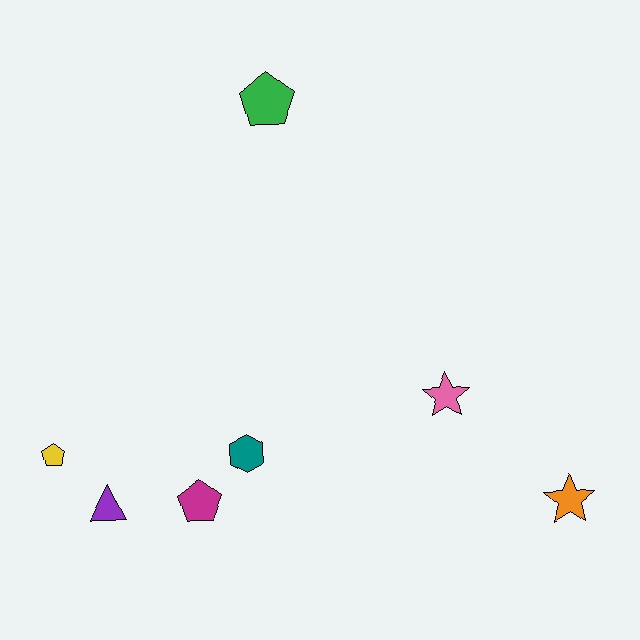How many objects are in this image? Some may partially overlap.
There are 7 objects.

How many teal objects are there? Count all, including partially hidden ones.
There is 1 teal object.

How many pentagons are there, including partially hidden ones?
There are 3 pentagons.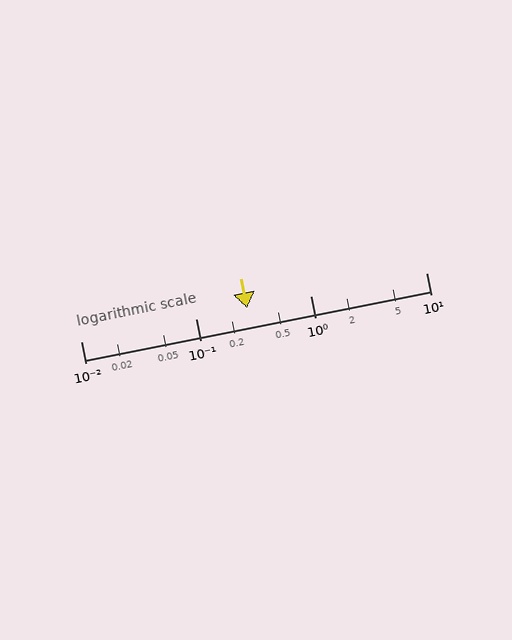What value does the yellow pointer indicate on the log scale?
The pointer indicates approximately 0.28.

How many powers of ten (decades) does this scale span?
The scale spans 3 decades, from 0.01 to 10.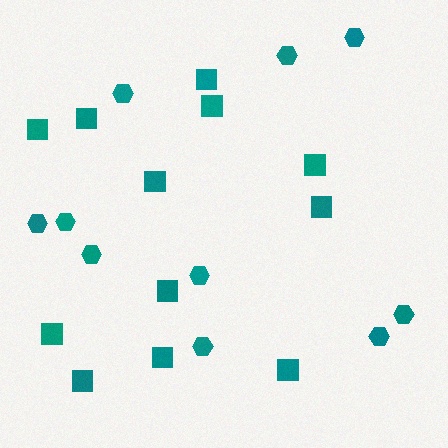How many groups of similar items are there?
There are 2 groups: one group of hexagons (10) and one group of squares (12).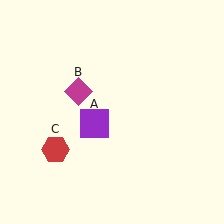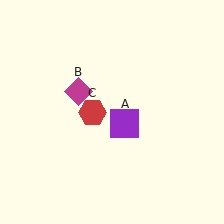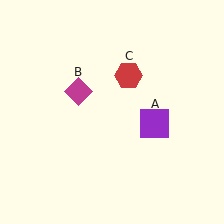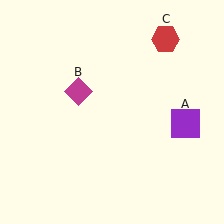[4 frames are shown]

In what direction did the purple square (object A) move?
The purple square (object A) moved right.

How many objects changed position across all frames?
2 objects changed position: purple square (object A), red hexagon (object C).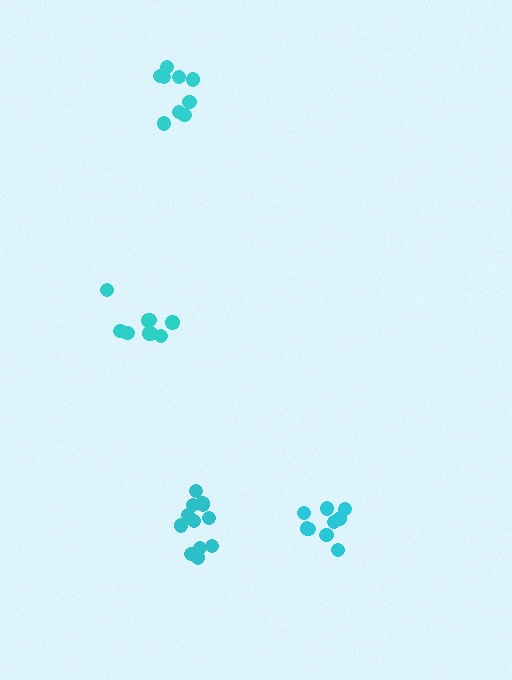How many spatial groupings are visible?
There are 4 spatial groupings.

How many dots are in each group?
Group 1: 9 dots, Group 2: 9 dots, Group 3: 12 dots, Group 4: 9 dots (39 total).